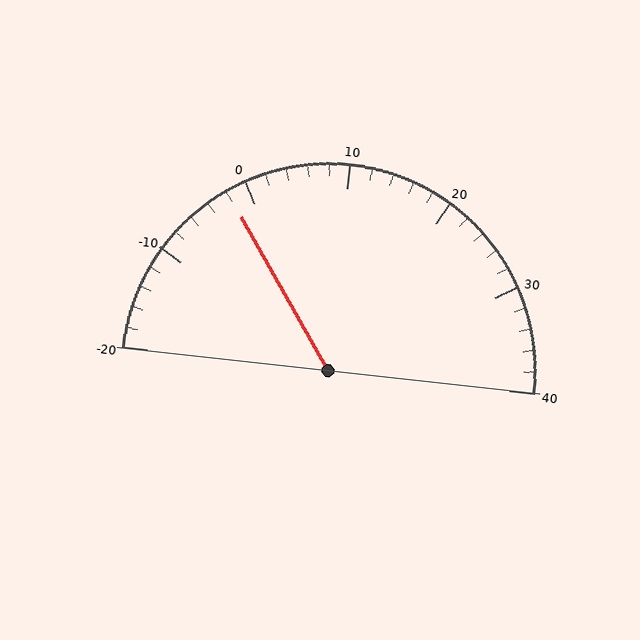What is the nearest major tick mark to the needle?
The nearest major tick mark is 0.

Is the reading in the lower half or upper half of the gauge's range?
The reading is in the lower half of the range (-20 to 40).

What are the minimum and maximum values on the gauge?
The gauge ranges from -20 to 40.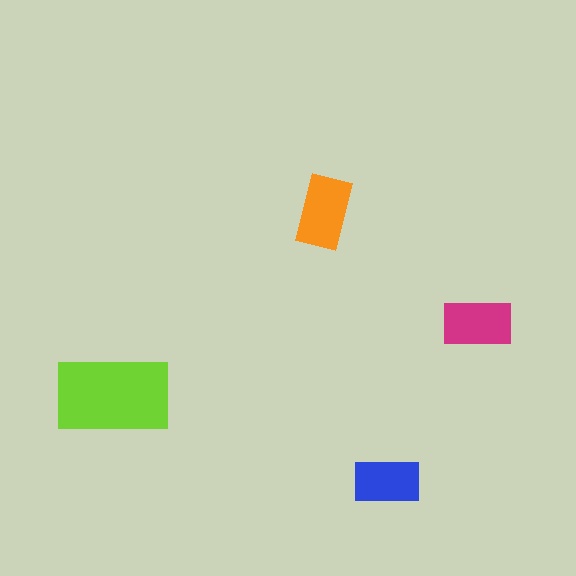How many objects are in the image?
There are 4 objects in the image.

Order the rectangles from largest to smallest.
the lime one, the orange one, the magenta one, the blue one.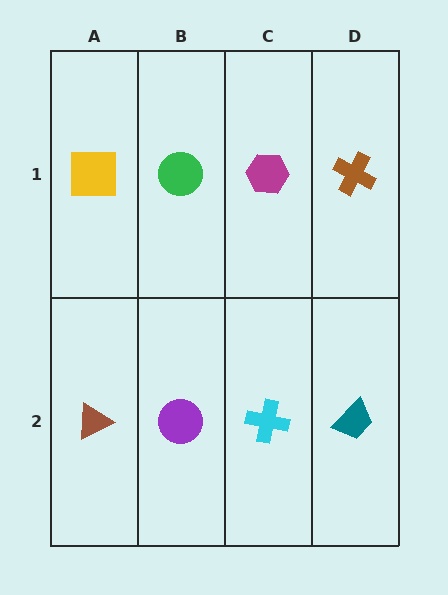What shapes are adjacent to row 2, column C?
A magenta hexagon (row 1, column C), a purple circle (row 2, column B), a teal trapezoid (row 2, column D).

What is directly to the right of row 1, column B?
A magenta hexagon.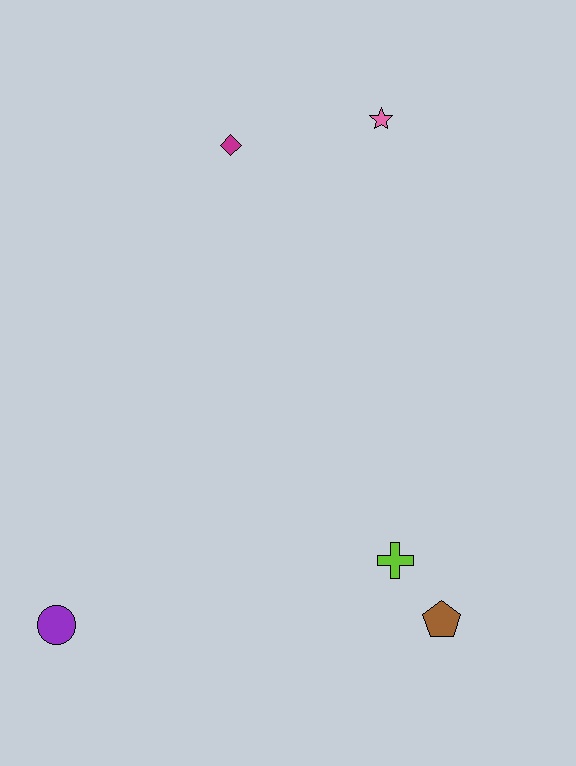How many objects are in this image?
There are 5 objects.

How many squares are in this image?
There are no squares.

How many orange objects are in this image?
There are no orange objects.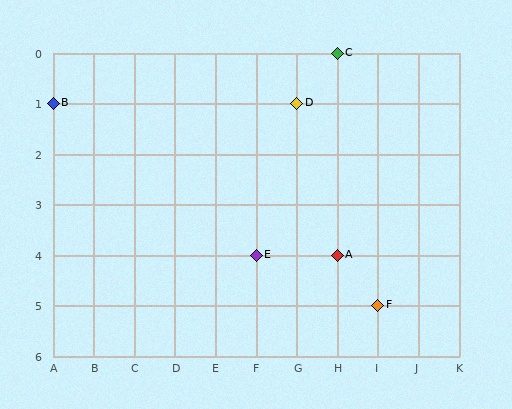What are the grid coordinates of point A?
Point A is at grid coordinates (H, 4).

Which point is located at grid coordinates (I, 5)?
Point F is at (I, 5).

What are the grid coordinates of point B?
Point B is at grid coordinates (A, 1).